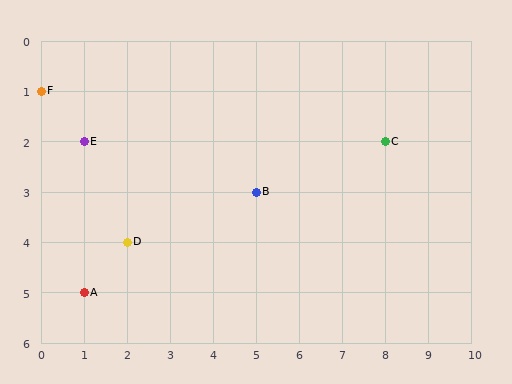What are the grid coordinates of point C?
Point C is at grid coordinates (8, 2).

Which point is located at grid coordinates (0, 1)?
Point F is at (0, 1).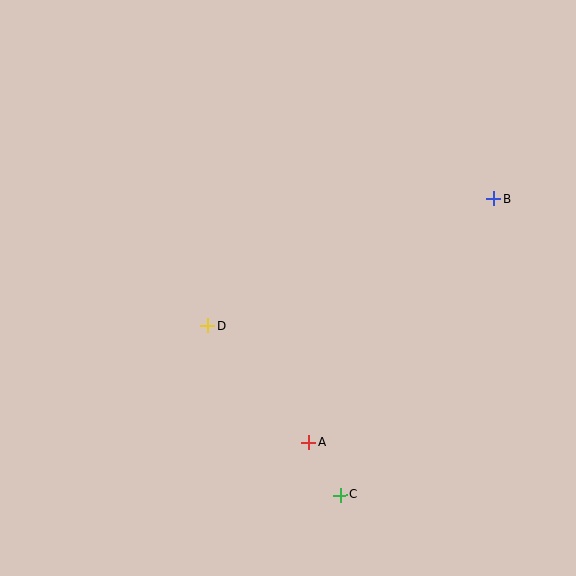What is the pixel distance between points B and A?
The distance between B and A is 305 pixels.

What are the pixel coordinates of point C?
Point C is at (340, 495).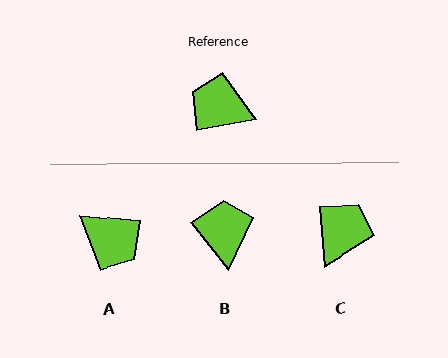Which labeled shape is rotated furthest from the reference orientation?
A, about 164 degrees away.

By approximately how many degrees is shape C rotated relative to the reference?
Approximately 95 degrees clockwise.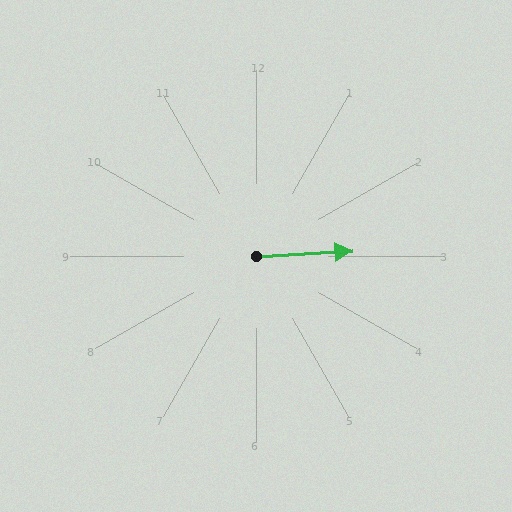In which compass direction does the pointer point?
East.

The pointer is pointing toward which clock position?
Roughly 3 o'clock.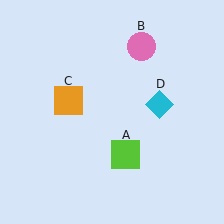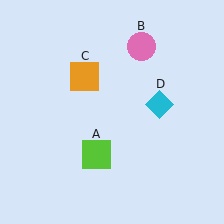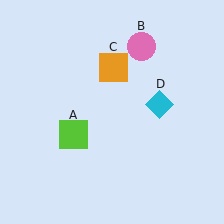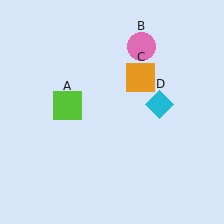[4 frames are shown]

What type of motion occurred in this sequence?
The lime square (object A), orange square (object C) rotated clockwise around the center of the scene.